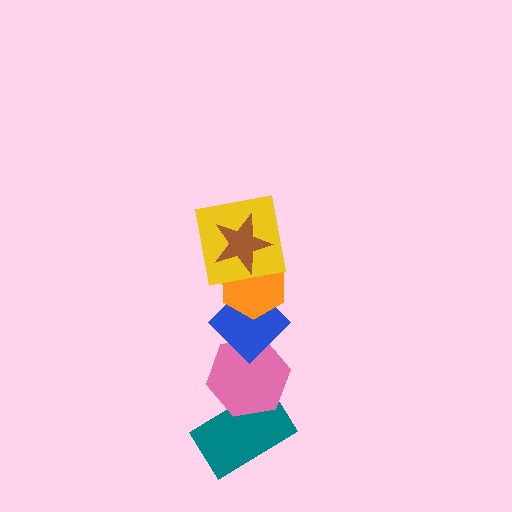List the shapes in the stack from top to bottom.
From top to bottom: the brown star, the yellow square, the orange hexagon, the blue diamond, the pink hexagon, the teal rectangle.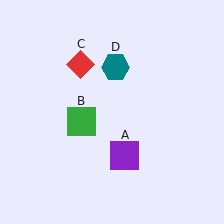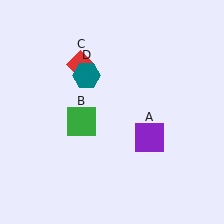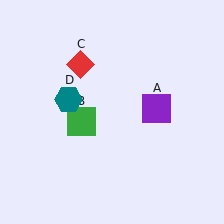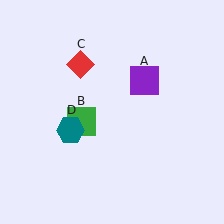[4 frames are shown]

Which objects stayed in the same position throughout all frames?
Green square (object B) and red diamond (object C) remained stationary.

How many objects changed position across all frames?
2 objects changed position: purple square (object A), teal hexagon (object D).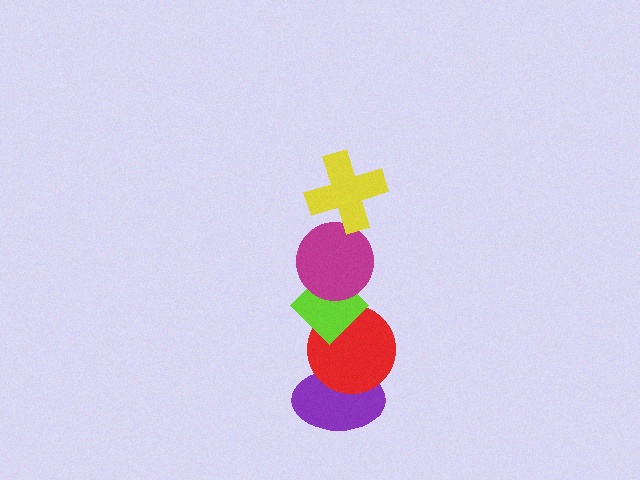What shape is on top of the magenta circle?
The yellow cross is on top of the magenta circle.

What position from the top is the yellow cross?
The yellow cross is 1st from the top.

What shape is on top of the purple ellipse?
The red circle is on top of the purple ellipse.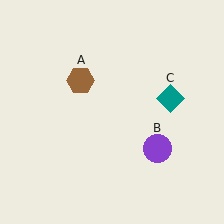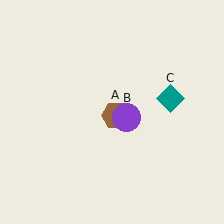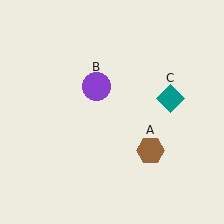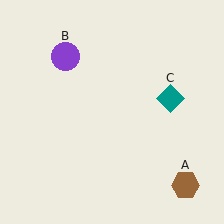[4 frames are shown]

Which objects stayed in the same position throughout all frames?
Teal diamond (object C) remained stationary.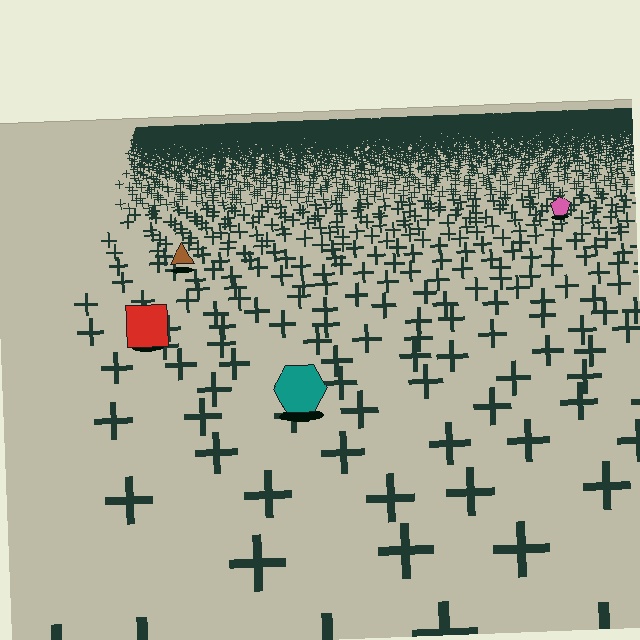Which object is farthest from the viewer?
The pink pentagon is farthest from the viewer. It appears smaller and the ground texture around it is denser.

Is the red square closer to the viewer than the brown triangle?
Yes. The red square is closer — you can tell from the texture gradient: the ground texture is coarser near it.